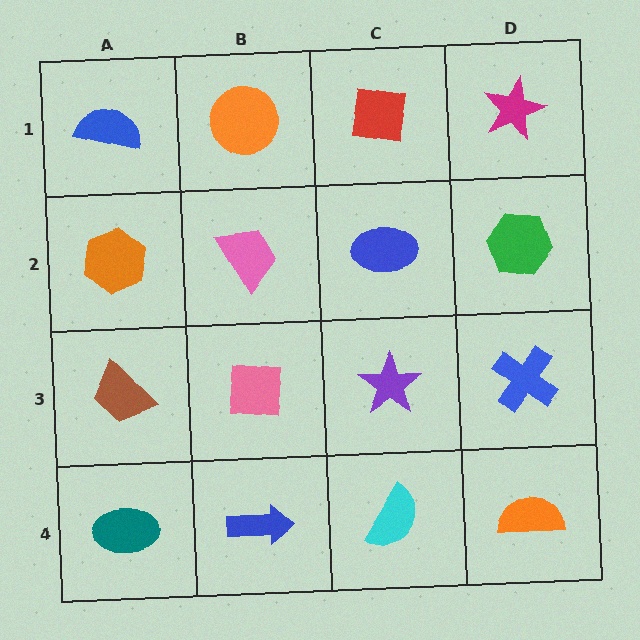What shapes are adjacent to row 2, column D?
A magenta star (row 1, column D), a blue cross (row 3, column D), a blue ellipse (row 2, column C).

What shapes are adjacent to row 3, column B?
A pink trapezoid (row 2, column B), a blue arrow (row 4, column B), a brown trapezoid (row 3, column A), a purple star (row 3, column C).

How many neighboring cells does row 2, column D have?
3.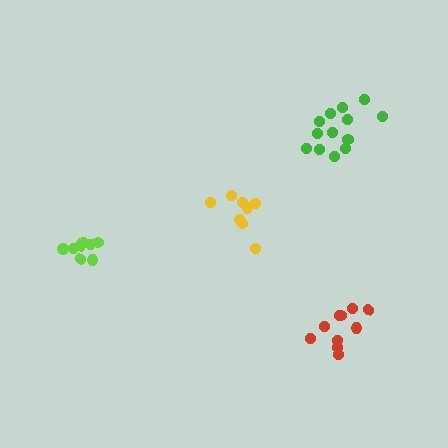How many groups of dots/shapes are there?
There are 4 groups.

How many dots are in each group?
Group 1: 8 dots, Group 2: 13 dots, Group 3: 8 dots, Group 4: 10 dots (39 total).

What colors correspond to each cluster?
The clusters are colored: yellow, green, lime, red.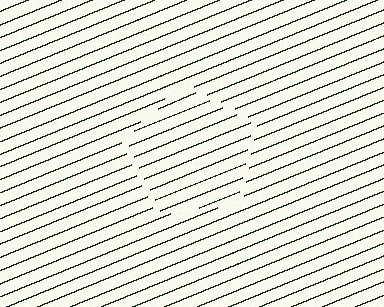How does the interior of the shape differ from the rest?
The interior of the shape contains the same grating, shifted by half a period — the contour is defined by the phase discontinuity where line-ends from the inner and outer gratings abut.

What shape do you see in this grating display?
An illusory pentagon. The interior of the shape contains the same grating, shifted by half a period — the contour is defined by the phase discontinuity where line-ends from the inner and outer gratings abut.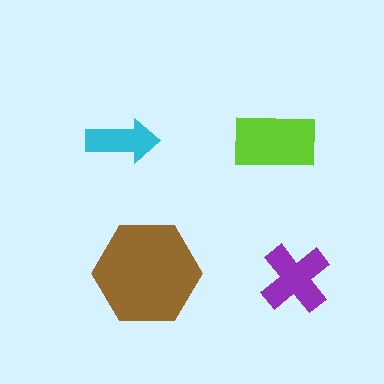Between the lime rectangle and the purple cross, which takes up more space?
The lime rectangle.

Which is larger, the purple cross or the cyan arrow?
The purple cross.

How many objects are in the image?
There are 4 objects in the image.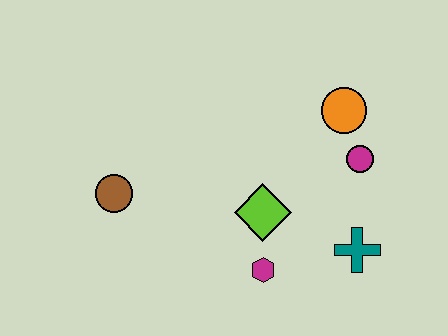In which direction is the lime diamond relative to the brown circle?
The lime diamond is to the right of the brown circle.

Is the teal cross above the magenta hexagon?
Yes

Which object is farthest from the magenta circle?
The brown circle is farthest from the magenta circle.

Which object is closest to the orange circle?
The magenta circle is closest to the orange circle.